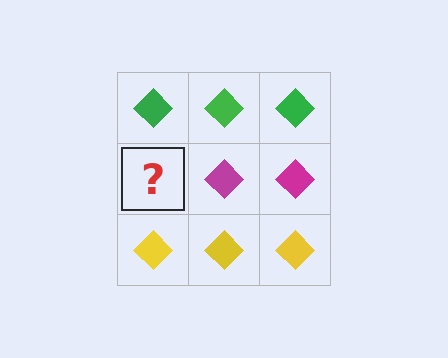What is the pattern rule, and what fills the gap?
The rule is that each row has a consistent color. The gap should be filled with a magenta diamond.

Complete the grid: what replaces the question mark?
The question mark should be replaced with a magenta diamond.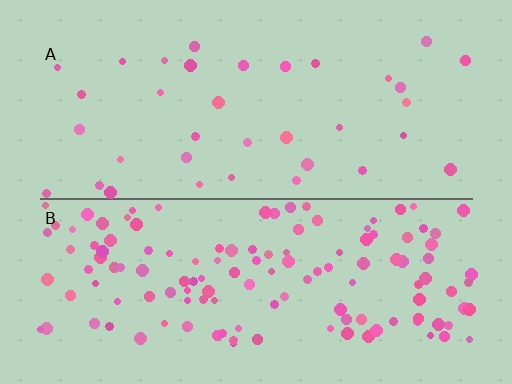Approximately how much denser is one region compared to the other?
Approximately 3.7× — region B over region A.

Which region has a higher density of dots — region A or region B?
B (the bottom).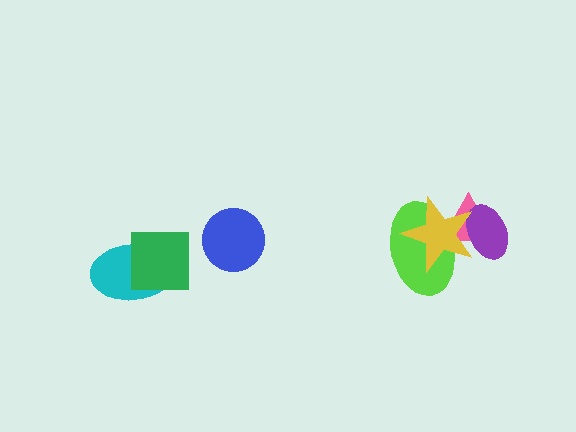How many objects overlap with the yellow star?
3 objects overlap with the yellow star.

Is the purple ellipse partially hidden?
Yes, it is partially covered by another shape.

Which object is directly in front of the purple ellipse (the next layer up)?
The lime ellipse is directly in front of the purple ellipse.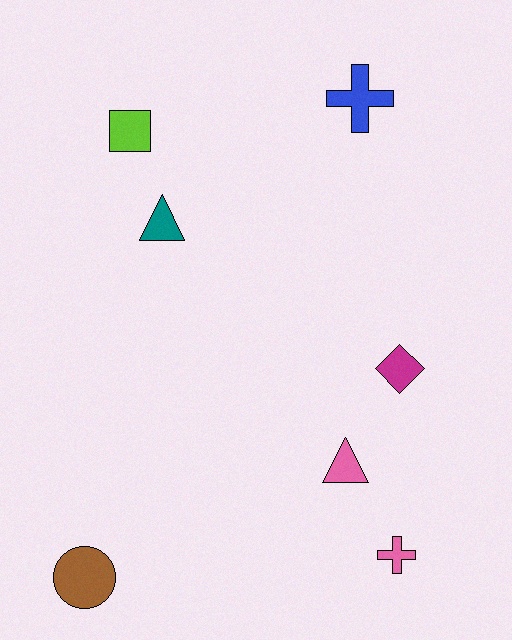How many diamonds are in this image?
There is 1 diamond.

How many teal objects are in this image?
There is 1 teal object.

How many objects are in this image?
There are 7 objects.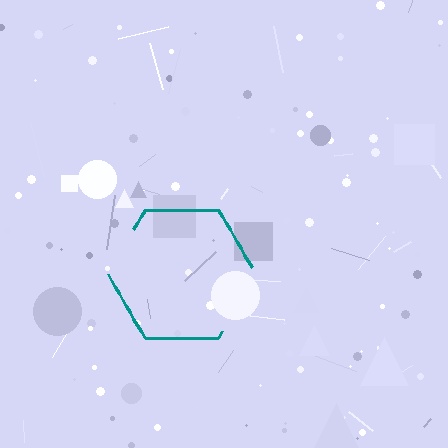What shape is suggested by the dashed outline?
The dashed outline suggests a hexagon.